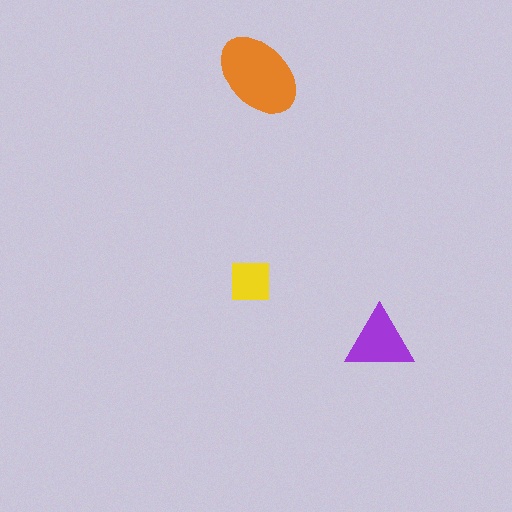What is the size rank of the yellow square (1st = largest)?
3rd.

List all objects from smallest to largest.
The yellow square, the purple triangle, the orange ellipse.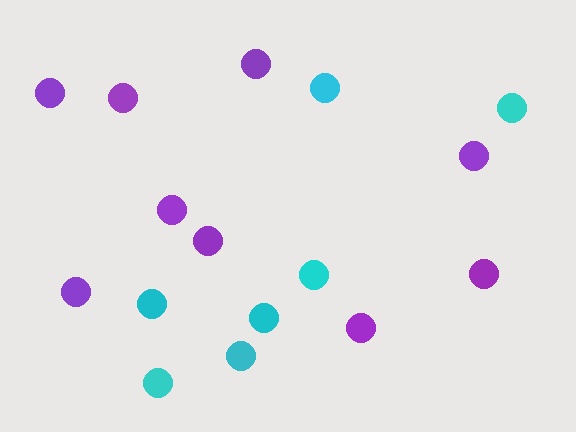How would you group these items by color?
There are 2 groups: one group of cyan circles (7) and one group of purple circles (9).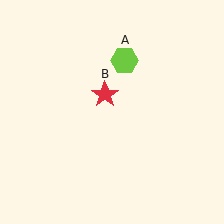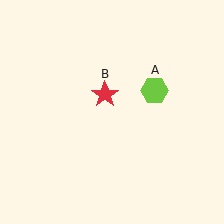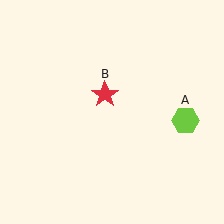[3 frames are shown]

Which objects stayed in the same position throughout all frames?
Red star (object B) remained stationary.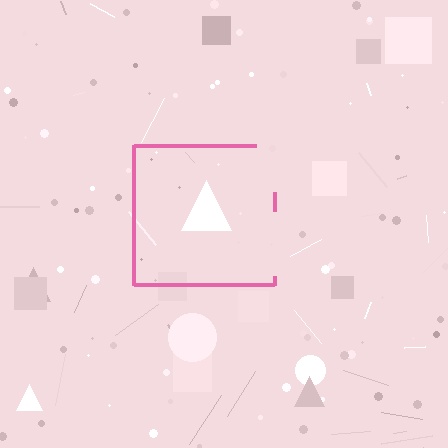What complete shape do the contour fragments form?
The contour fragments form a square.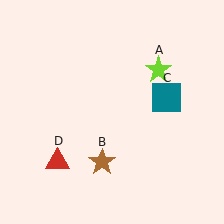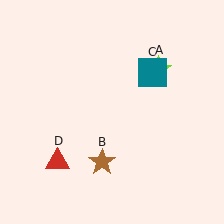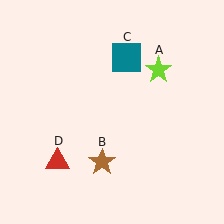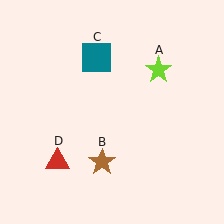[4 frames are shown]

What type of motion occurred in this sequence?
The teal square (object C) rotated counterclockwise around the center of the scene.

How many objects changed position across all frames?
1 object changed position: teal square (object C).